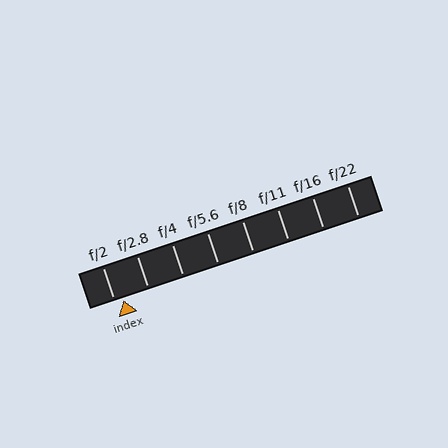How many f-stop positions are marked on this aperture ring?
There are 8 f-stop positions marked.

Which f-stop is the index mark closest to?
The index mark is closest to f/2.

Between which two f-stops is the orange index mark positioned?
The index mark is between f/2 and f/2.8.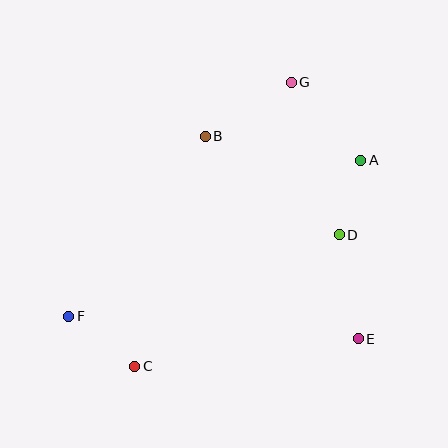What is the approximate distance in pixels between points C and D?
The distance between C and D is approximately 243 pixels.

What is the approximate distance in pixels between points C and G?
The distance between C and G is approximately 324 pixels.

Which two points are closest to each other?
Points A and D are closest to each other.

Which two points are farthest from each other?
Points A and F are farthest from each other.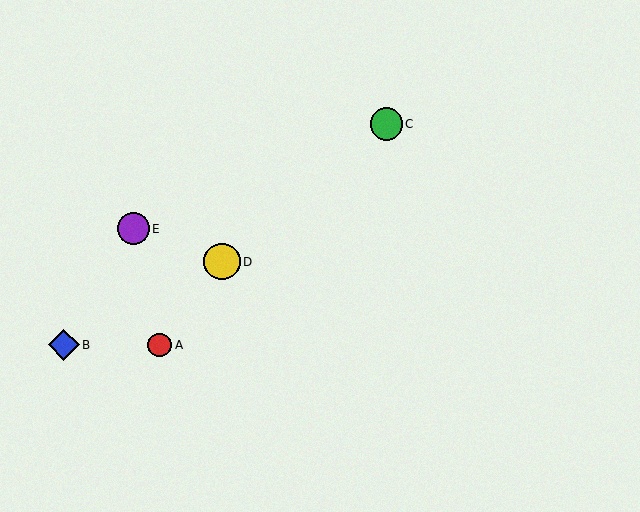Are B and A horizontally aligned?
Yes, both are at y≈345.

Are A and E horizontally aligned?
No, A is at y≈345 and E is at y≈229.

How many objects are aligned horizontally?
2 objects (A, B) are aligned horizontally.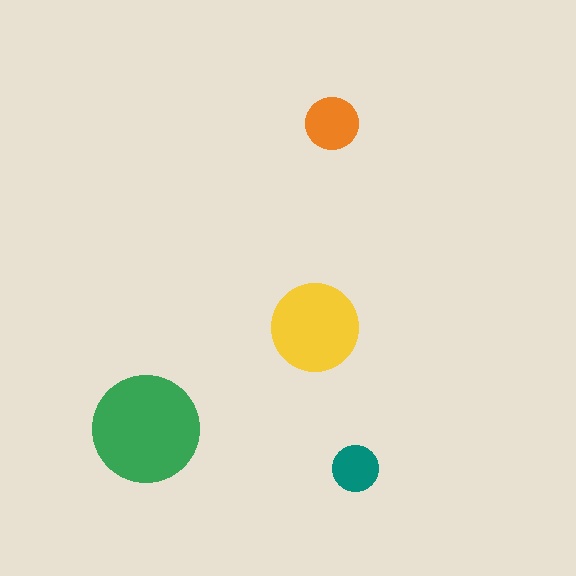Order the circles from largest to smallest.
the green one, the yellow one, the orange one, the teal one.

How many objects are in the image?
There are 4 objects in the image.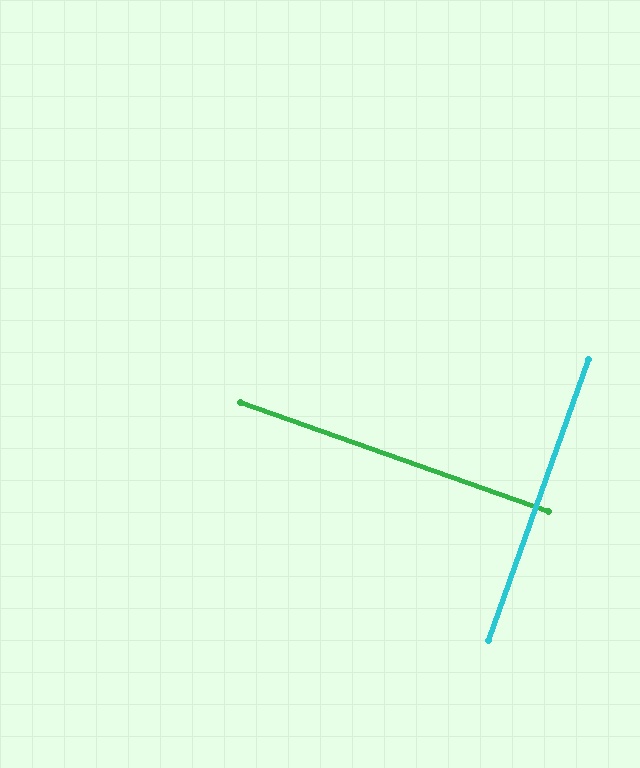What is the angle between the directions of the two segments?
Approximately 90 degrees.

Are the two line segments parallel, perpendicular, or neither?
Perpendicular — they meet at approximately 90°.